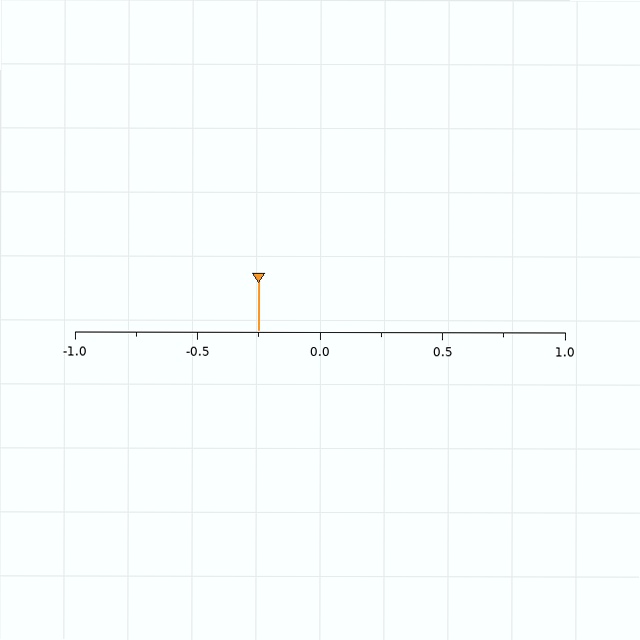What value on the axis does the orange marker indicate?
The marker indicates approximately -0.25.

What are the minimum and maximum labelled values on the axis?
The axis runs from -1.0 to 1.0.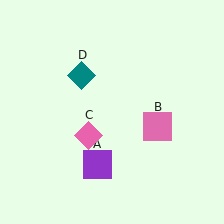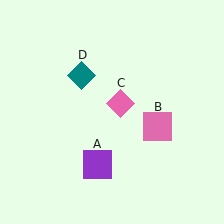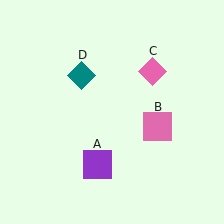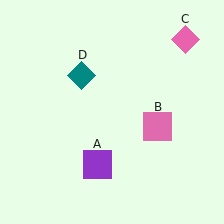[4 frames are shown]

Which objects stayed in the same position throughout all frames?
Purple square (object A) and pink square (object B) and teal diamond (object D) remained stationary.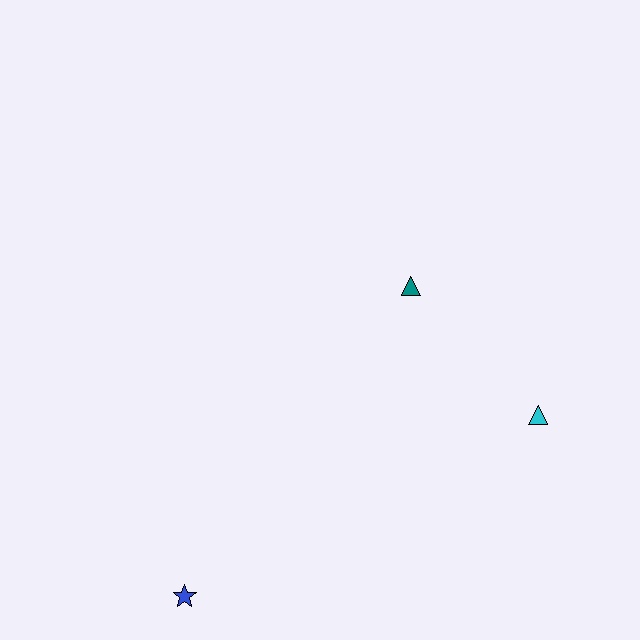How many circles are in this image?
There are no circles.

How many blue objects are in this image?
There is 1 blue object.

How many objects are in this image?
There are 3 objects.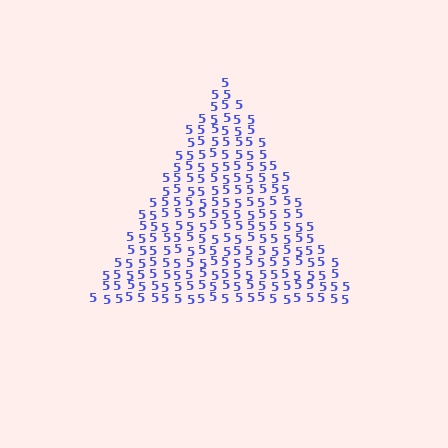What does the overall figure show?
The overall figure shows a triangle.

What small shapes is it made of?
It is made of small digit 5's.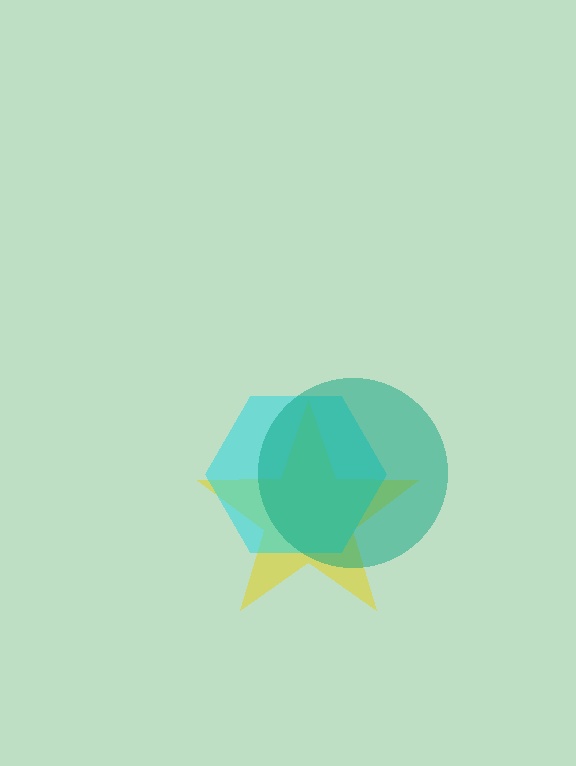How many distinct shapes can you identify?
There are 3 distinct shapes: a yellow star, a cyan hexagon, a teal circle.